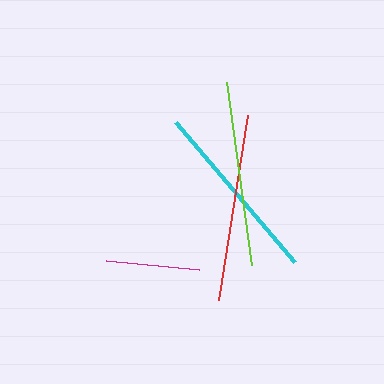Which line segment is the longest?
The red line is the longest at approximately 187 pixels.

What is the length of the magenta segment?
The magenta segment is approximately 94 pixels long.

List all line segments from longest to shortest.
From longest to shortest: red, lime, cyan, magenta.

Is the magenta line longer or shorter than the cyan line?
The cyan line is longer than the magenta line.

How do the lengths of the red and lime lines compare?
The red and lime lines are approximately the same length.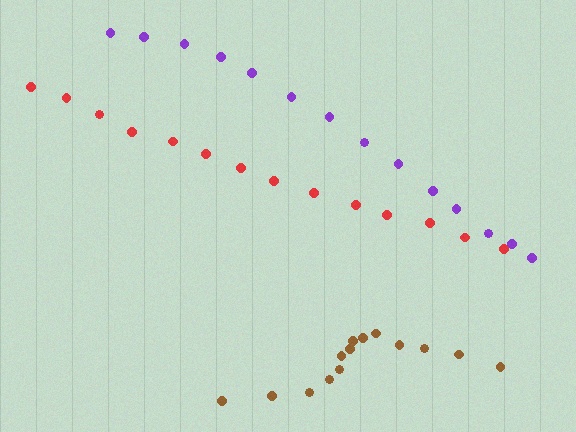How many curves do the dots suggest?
There are 3 distinct paths.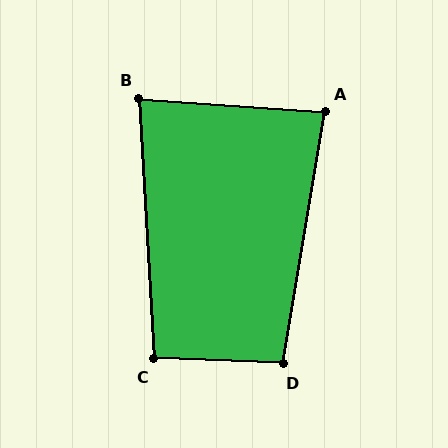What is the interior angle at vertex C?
Approximately 96 degrees (obtuse).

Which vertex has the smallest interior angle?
B, at approximately 83 degrees.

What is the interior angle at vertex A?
Approximately 84 degrees (acute).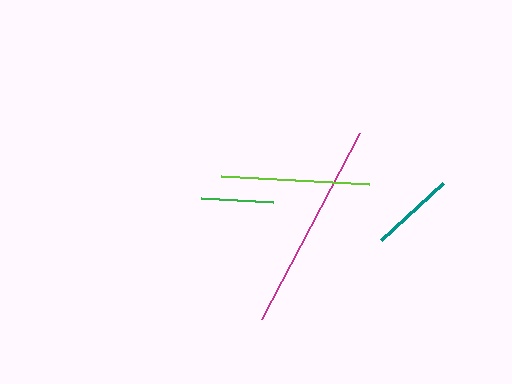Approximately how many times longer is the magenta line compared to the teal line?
The magenta line is approximately 2.5 times the length of the teal line.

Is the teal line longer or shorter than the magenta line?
The magenta line is longer than the teal line.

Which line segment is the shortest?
The green line is the shortest at approximately 72 pixels.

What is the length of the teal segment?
The teal segment is approximately 84 pixels long.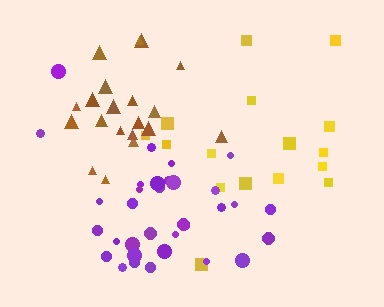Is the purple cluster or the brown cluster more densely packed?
Brown.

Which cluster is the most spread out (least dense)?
Yellow.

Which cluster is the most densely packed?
Brown.